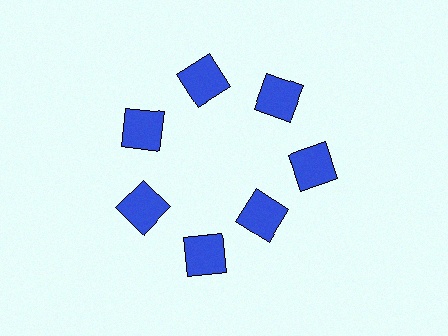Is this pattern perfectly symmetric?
No. The 7 blue squares are arranged in a ring, but one element near the 5 o'clock position is pulled inward toward the center, breaking the 7-fold rotational symmetry.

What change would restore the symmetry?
The symmetry would be restored by moving it outward, back onto the ring so that all 7 squares sit at equal angles and equal distance from the center.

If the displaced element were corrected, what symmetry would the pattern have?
It would have 7-fold rotational symmetry — the pattern would map onto itself every 51 degrees.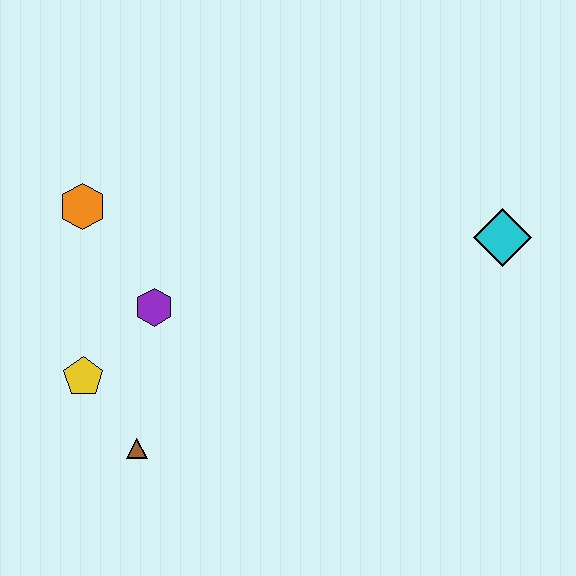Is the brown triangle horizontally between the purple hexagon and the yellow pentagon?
Yes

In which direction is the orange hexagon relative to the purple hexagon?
The orange hexagon is above the purple hexagon.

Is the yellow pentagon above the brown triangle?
Yes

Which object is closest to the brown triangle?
The yellow pentagon is closest to the brown triangle.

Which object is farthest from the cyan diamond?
The yellow pentagon is farthest from the cyan diamond.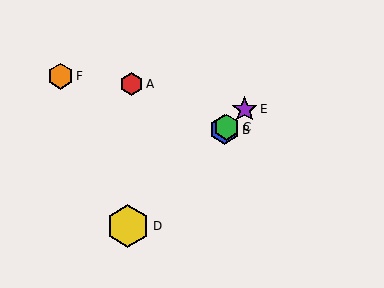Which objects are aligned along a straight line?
Objects B, C, D, E are aligned along a straight line.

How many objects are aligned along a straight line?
4 objects (B, C, D, E) are aligned along a straight line.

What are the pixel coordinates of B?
Object B is at (224, 130).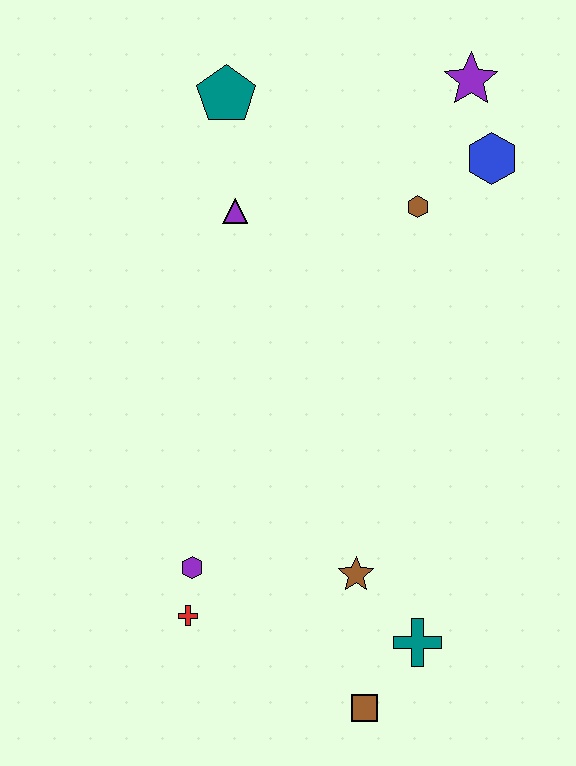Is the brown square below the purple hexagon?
Yes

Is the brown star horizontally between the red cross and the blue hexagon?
Yes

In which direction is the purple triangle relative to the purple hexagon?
The purple triangle is above the purple hexagon.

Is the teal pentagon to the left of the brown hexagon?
Yes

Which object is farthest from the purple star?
The brown square is farthest from the purple star.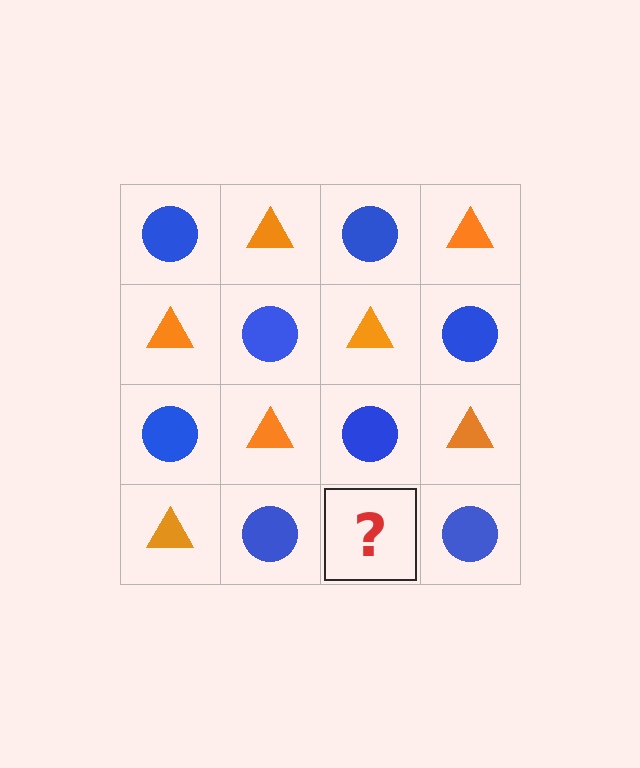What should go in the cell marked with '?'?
The missing cell should contain an orange triangle.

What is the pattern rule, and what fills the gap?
The rule is that it alternates blue circle and orange triangle in a checkerboard pattern. The gap should be filled with an orange triangle.